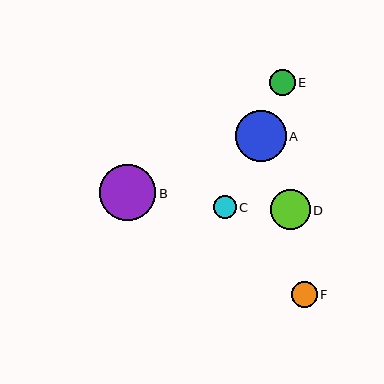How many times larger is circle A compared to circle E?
Circle A is approximately 2.0 times the size of circle E.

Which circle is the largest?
Circle B is the largest with a size of approximately 56 pixels.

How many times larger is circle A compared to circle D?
Circle A is approximately 1.3 times the size of circle D.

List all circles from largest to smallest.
From largest to smallest: B, A, D, E, F, C.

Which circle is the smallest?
Circle C is the smallest with a size of approximately 23 pixels.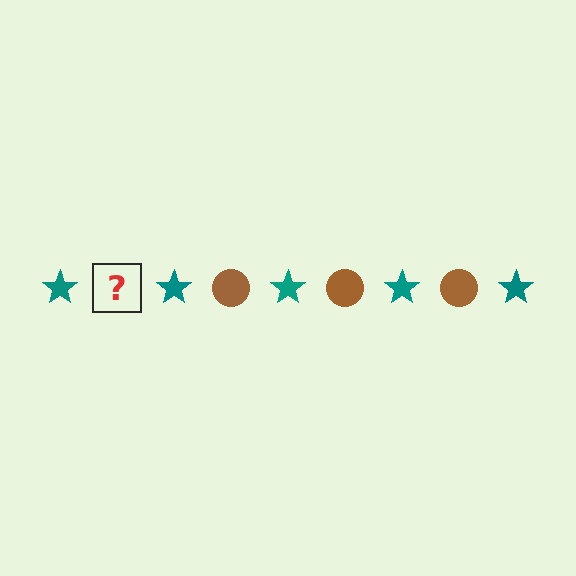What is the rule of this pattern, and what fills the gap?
The rule is that the pattern alternates between teal star and brown circle. The gap should be filled with a brown circle.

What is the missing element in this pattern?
The missing element is a brown circle.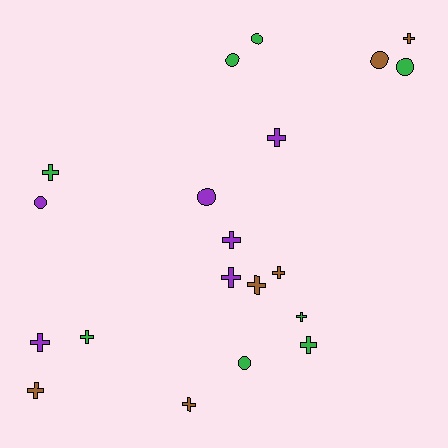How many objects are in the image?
There are 20 objects.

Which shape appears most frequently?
Cross, with 13 objects.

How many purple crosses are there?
There are 4 purple crosses.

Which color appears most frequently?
Green, with 8 objects.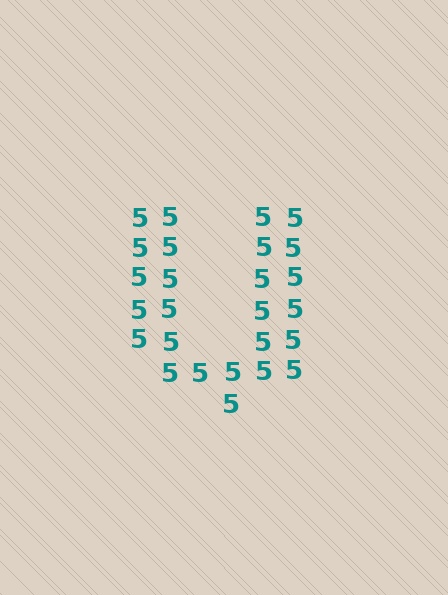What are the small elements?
The small elements are digit 5's.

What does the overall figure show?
The overall figure shows the letter U.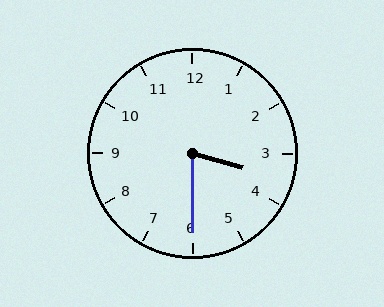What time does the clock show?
3:30.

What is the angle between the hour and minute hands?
Approximately 75 degrees.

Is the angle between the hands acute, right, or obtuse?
It is acute.